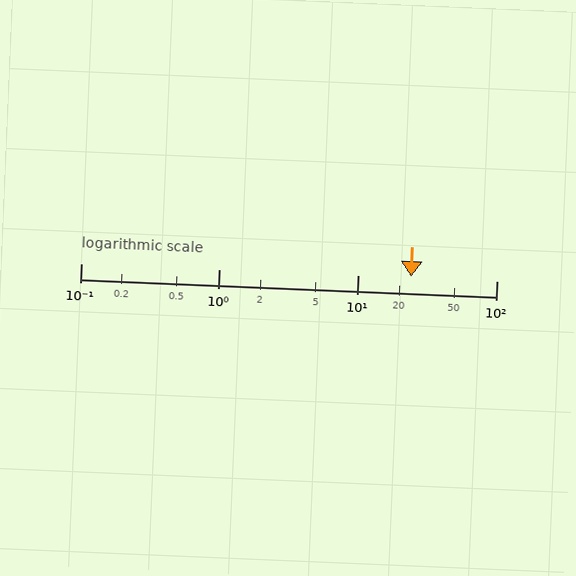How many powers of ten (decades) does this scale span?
The scale spans 3 decades, from 0.1 to 100.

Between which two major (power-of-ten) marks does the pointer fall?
The pointer is between 10 and 100.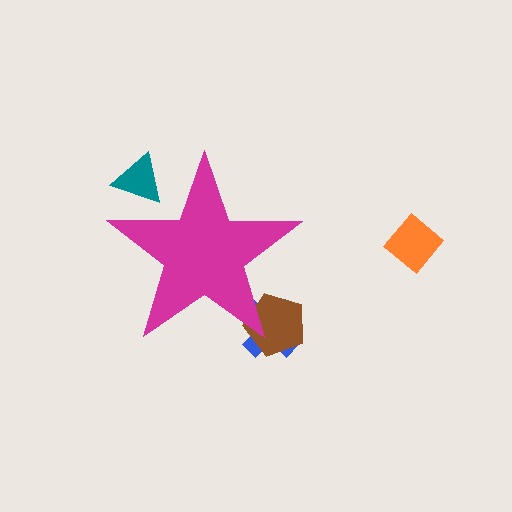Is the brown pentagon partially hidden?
Yes, the brown pentagon is partially hidden behind the magenta star.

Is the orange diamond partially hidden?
No, the orange diamond is fully visible.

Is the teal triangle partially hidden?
Yes, the teal triangle is partially hidden behind the magenta star.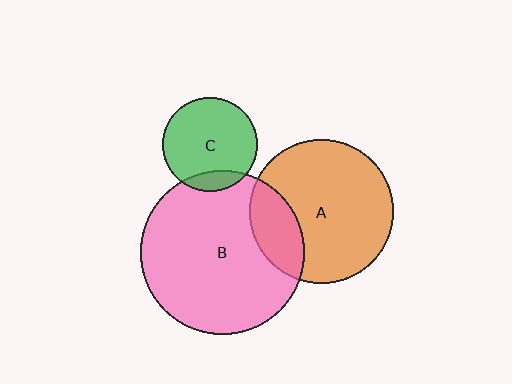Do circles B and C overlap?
Yes.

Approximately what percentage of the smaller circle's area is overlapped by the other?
Approximately 15%.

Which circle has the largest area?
Circle B (pink).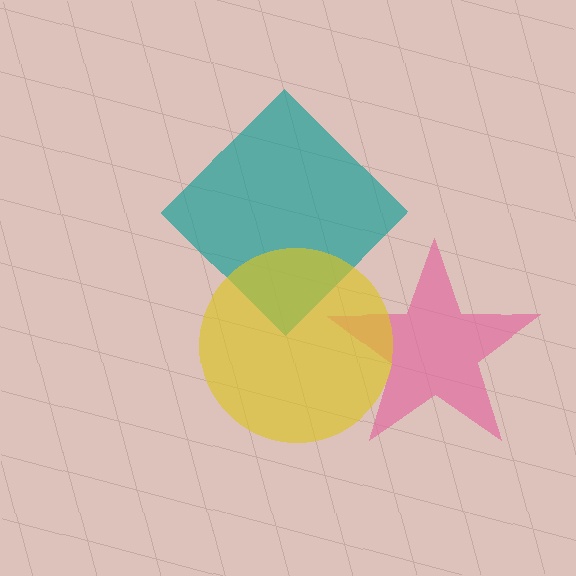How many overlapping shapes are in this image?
There are 3 overlapping shapes in the image.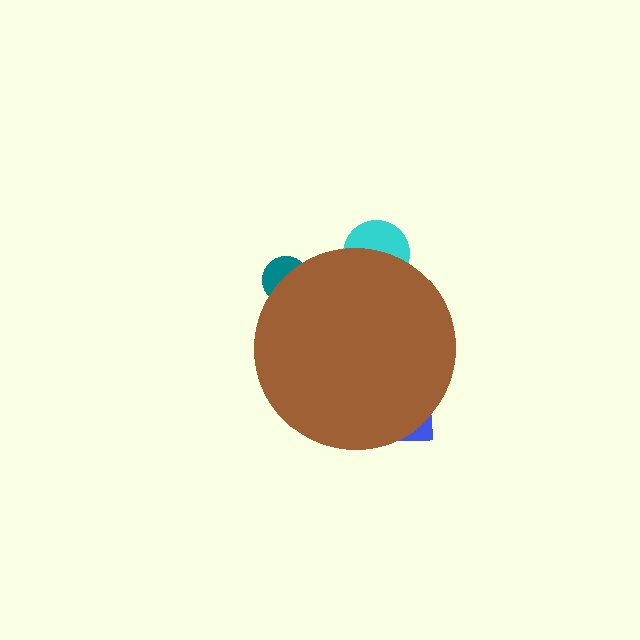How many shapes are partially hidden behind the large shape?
4 shapes are partially hidden.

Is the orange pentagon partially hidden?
Yes, the orange pentagon is partially hidden behind the brown circle.